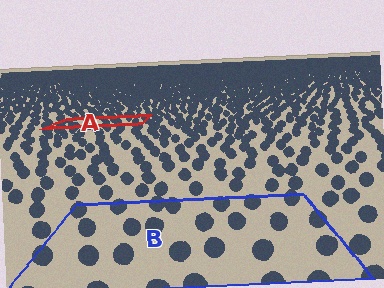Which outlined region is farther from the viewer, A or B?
Region A is farther from the viewer — the texture elements inside it appear smaller and more densely packed.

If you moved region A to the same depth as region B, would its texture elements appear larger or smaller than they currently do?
They would appear larger. At a closer depth, the same texture elements are projected at a bigger on-screen size.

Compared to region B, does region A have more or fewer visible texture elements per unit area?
Region A has more texture elements per unit area — they are packed more densely because it is farther away.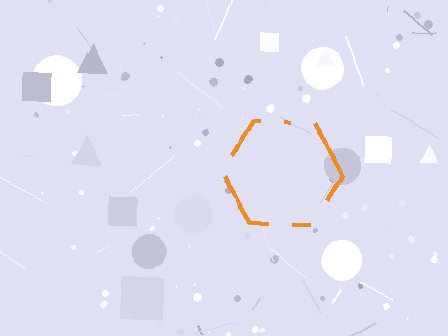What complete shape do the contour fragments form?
The contour fragments form a hexagon.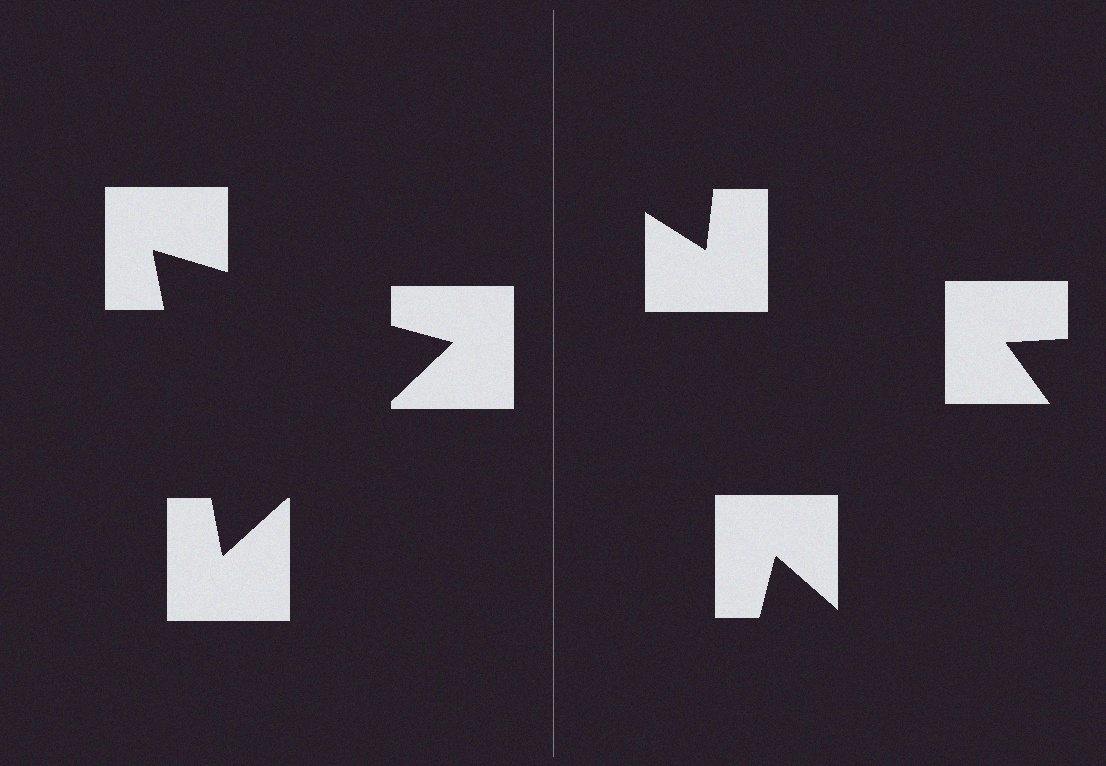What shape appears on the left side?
An illusory triangle.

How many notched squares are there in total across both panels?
6 — 3 on each side.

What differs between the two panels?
The notched squares are positioned identically on both sides; only the wedge orientations differ. On the left they align to a triangle; on the right they are misaligned.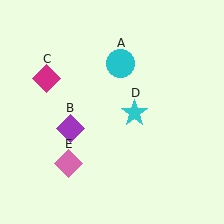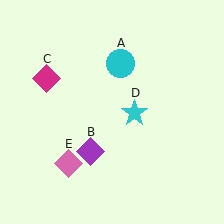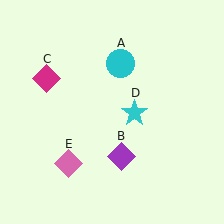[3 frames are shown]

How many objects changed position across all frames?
1 object changed position: purple diamond (object B).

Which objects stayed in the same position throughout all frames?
Cyan circle (object A) and magenta diamond (object C) and cyan star (object D) and pink diamond (object E) remained stationary.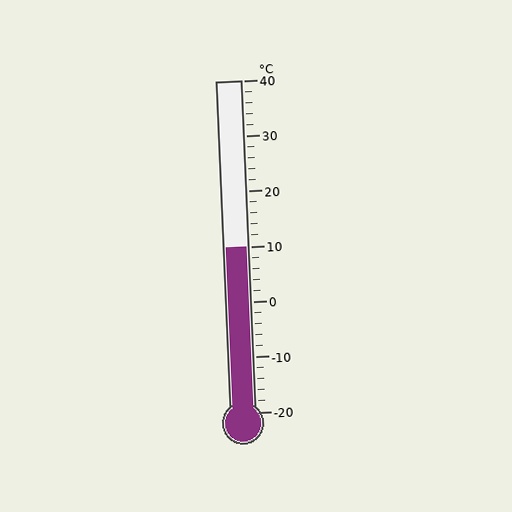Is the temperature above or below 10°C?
The temperature is at 10°C.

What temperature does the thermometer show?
The thermometer shows approximately 10°C.